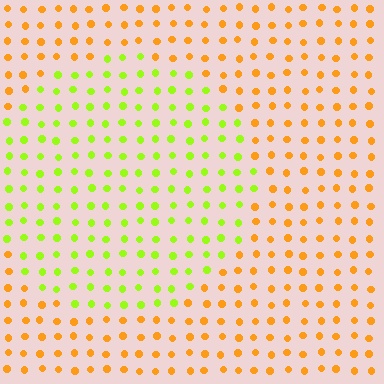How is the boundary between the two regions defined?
The boundary is defined purely by a slight shift in hue (about 52 degrees). Spacing, size, and orientation are identical on both sides.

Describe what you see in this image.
The image is filled with small orange elements in a uniform arrangement. A circle-shaped region is visible where the elements are tinted to a slightly different hue, forming a subtle color boundary.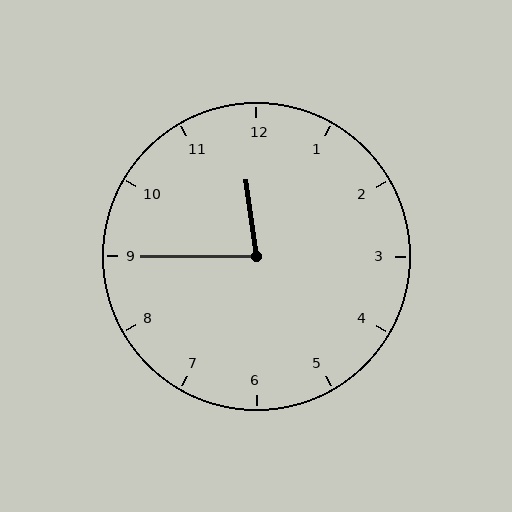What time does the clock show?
11:45.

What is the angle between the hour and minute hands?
Approximately 82 degrees.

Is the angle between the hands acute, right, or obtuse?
It is acute.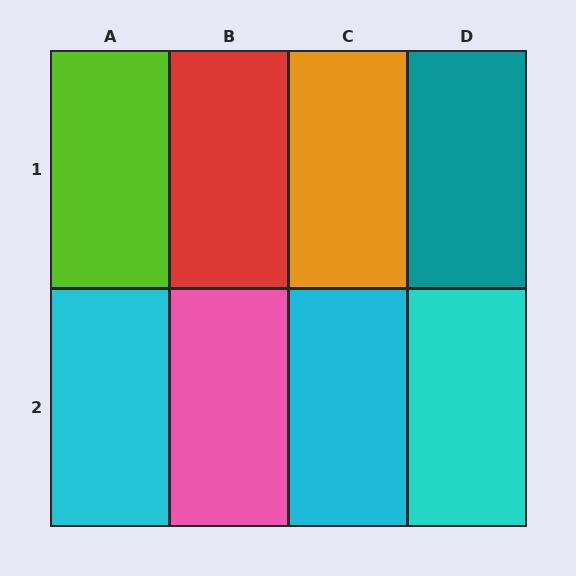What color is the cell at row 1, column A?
Lime.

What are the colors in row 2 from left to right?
Cyan, pink, cyan, cyan.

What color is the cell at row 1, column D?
Teal.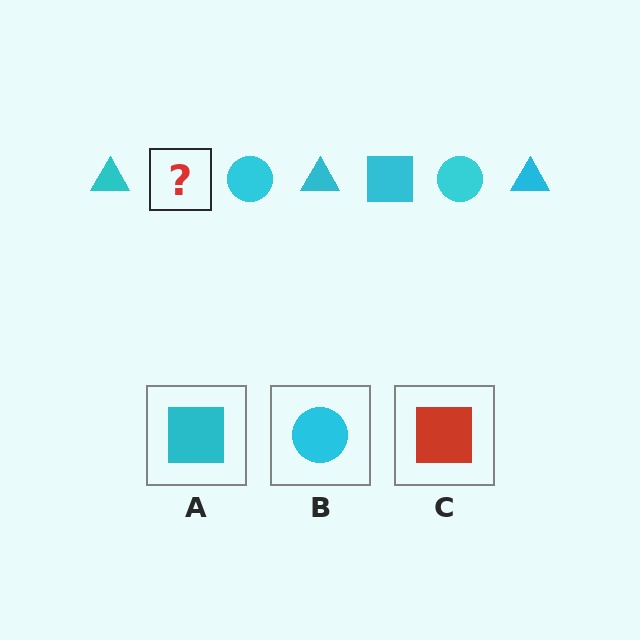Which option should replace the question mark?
Option A.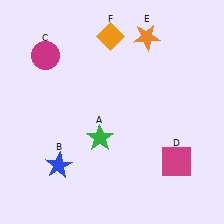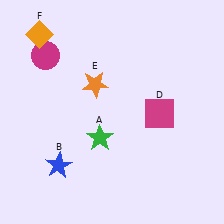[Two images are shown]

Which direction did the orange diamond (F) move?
The orange diamond (F) moved left.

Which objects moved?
The objects that moved are: the magenta square (D), the orange star (E), the orange diamond (F).